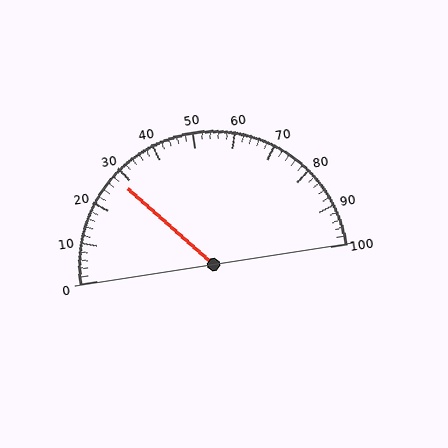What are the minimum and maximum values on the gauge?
The gauge ranges from 0 to 100.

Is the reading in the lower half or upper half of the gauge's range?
The reading is in the lower half of the range (0 to 100).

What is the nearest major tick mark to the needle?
The nearest major tick mark is 30.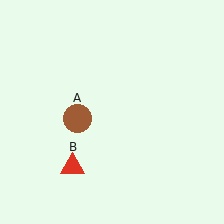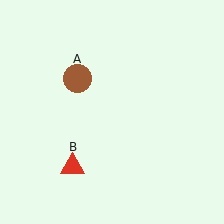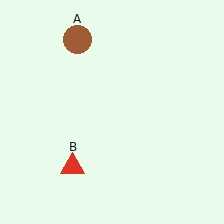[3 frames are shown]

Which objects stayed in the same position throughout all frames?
Red triangle (object B) remained stationary.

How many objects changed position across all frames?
1 object changed position: brown circle (object A).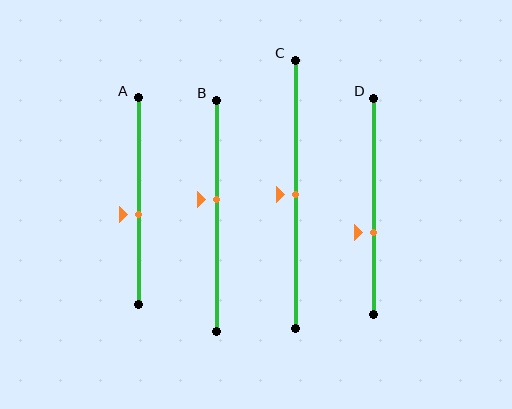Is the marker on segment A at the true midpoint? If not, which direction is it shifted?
No, the marker on segment A is shifted downward by about 7% of the segment length.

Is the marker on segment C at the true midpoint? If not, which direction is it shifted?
Yes, the marker on segment C is at the true midpoint.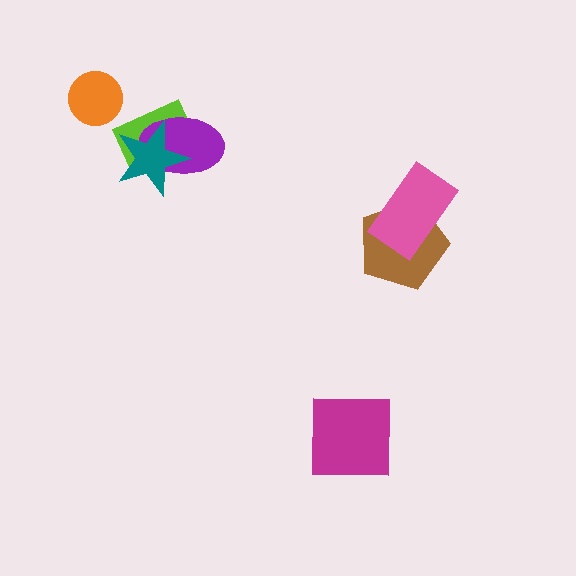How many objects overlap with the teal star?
2 objects overlap with the teal star.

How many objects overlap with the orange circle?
0 objects overlap with the orange circle.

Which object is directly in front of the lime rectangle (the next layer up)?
The purple ellipse is directly in front of the lime rectangle.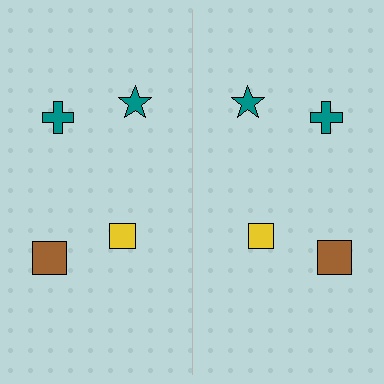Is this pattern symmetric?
Yes, this pattern has bilateral (reflection) symmetry.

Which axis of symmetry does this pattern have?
The pattern has a vertical axis of symmetry running through the center of the image.